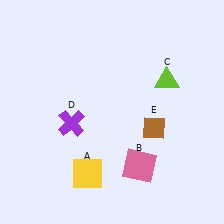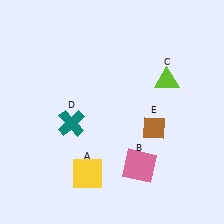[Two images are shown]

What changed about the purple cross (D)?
In Image 1, D is purple. In Image 2, it changed to teal.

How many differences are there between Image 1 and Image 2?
There is 1 difference between the two images.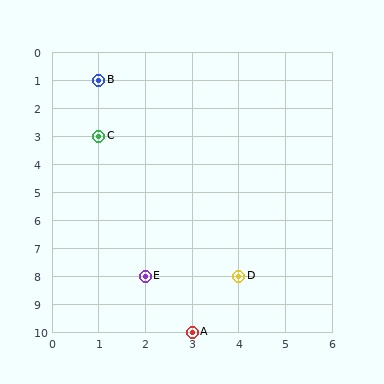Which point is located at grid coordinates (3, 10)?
Point A is at (3, 10).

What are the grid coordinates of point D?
Point D is at grid coordinates (4, 8).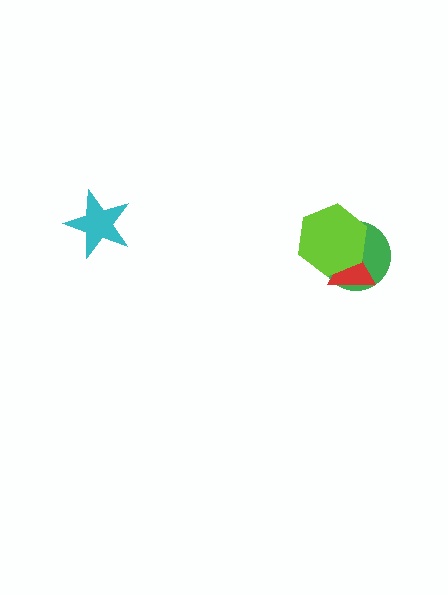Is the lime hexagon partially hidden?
No, no other shape covers it.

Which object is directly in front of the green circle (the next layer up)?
The red triangle is directly in front of the green circle.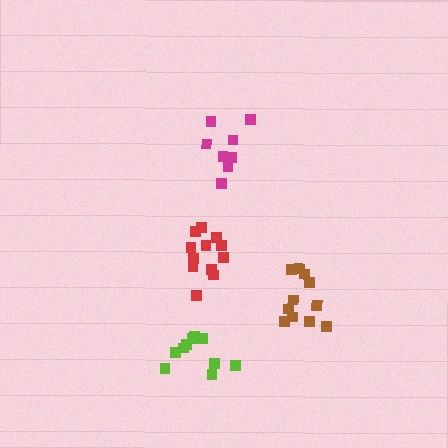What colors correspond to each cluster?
The clusters are colored: magenta, lime, red, brown.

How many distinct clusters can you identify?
There are 4 distinct clusters.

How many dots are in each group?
Group 1: 8 dots, Group 2: 10 dots, Group 3: 12 dots, Group 4: 11 dots (41 total).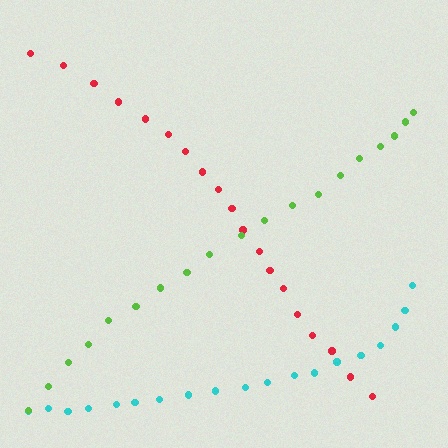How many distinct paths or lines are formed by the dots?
There are 3 distinct paths.